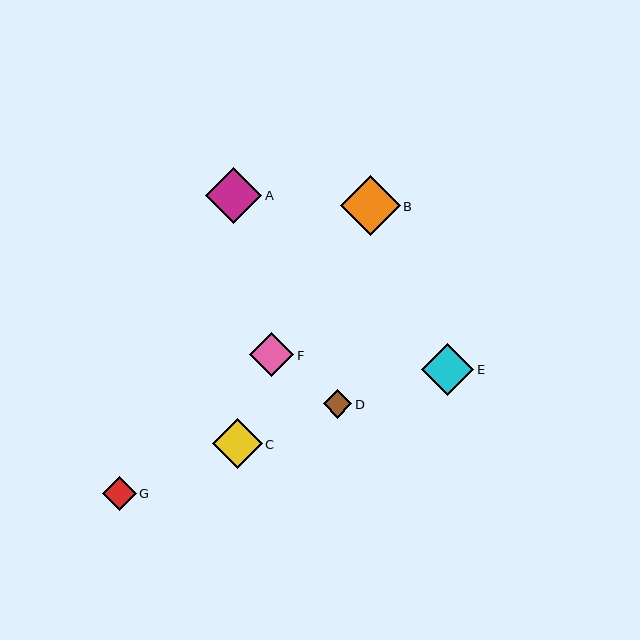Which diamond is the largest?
Diamond B is the largest with a size of approximately 60 pixels.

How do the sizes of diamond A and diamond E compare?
Diamond A and diamond E are approximately the same size.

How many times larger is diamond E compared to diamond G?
Diamond E is approximately 1.5 times the size of diamond G.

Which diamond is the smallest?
Diamond D is the smallest with a size of approximately 29 pixels.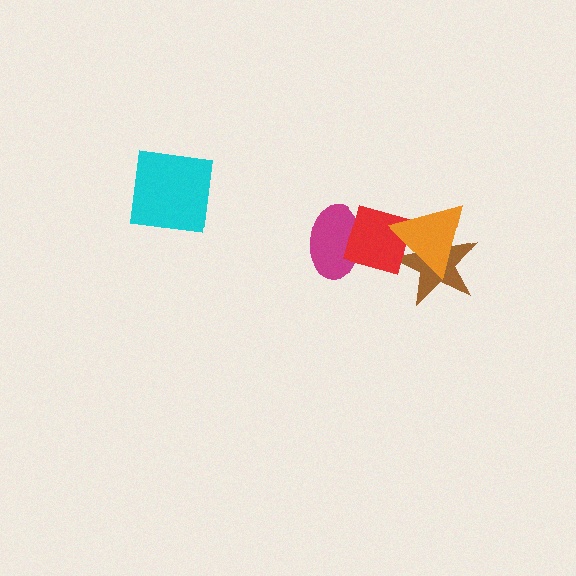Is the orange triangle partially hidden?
No, no other shape covers it.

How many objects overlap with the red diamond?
3 objects overlap with the red diamond.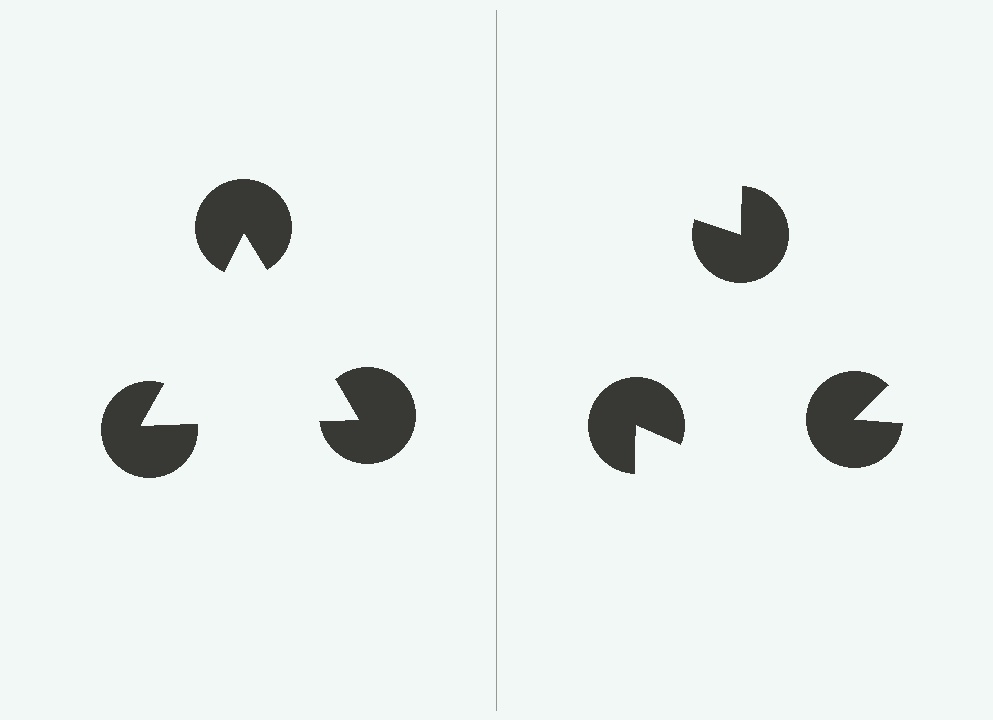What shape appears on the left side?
An illusory triangle.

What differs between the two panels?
The pac-man discs are positioned identically on both sides; only the wedge orientations differ. On the left they align to a triangle; on the right they are misaligned.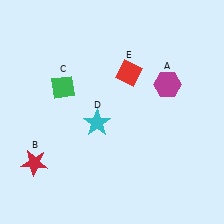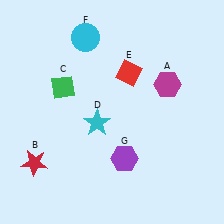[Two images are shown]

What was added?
A cyan circle (F), a purple hexagon (G) were added in Image 2.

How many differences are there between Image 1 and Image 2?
There are 2 differences between the two images.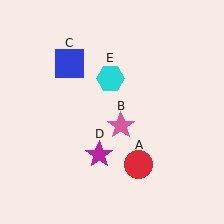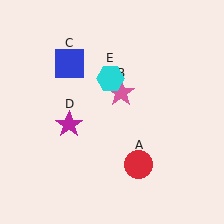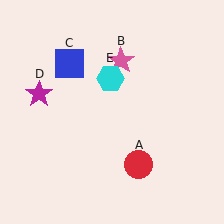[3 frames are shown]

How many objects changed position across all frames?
2 objects changed position: pink star (object B), magenta star (object D).